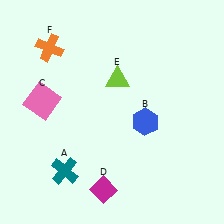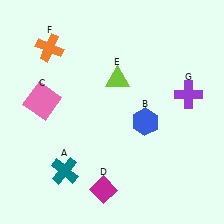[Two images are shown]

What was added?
A purple cross (G) was added in Image 2.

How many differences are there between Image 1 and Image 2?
There is 1 difference between the two images.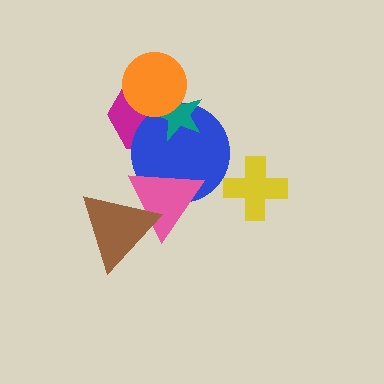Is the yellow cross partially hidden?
No, no other shape covers it.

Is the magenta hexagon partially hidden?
Yes, it is partially covered by another shape.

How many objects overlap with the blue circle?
4 objects overlap with the blue circle.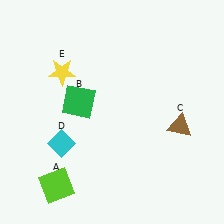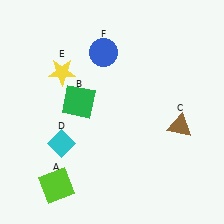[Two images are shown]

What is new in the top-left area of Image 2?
A blue circle (F) was added in the top-left area of Image 2.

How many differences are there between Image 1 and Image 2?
There is 1 difference between the two images.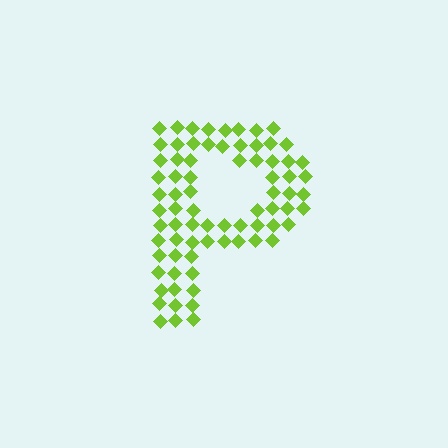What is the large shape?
The large shape is the letter P.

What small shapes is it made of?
It is made of small diamonds.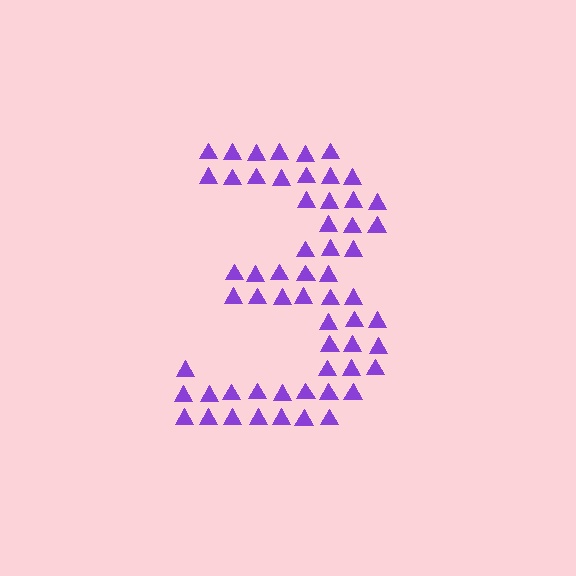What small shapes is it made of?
It is made of small triangles.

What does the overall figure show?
The overall figure shows the digit 3.